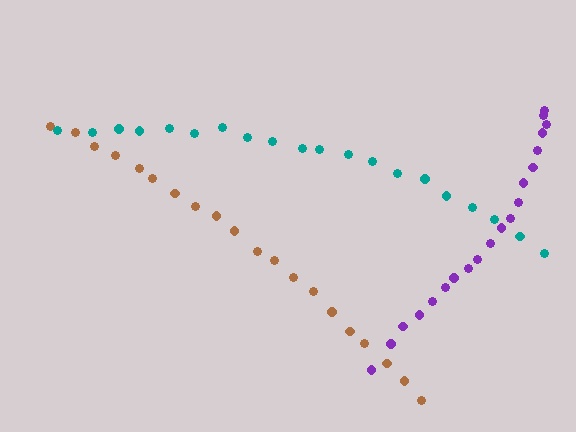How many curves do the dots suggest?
There are 3 distinct paths.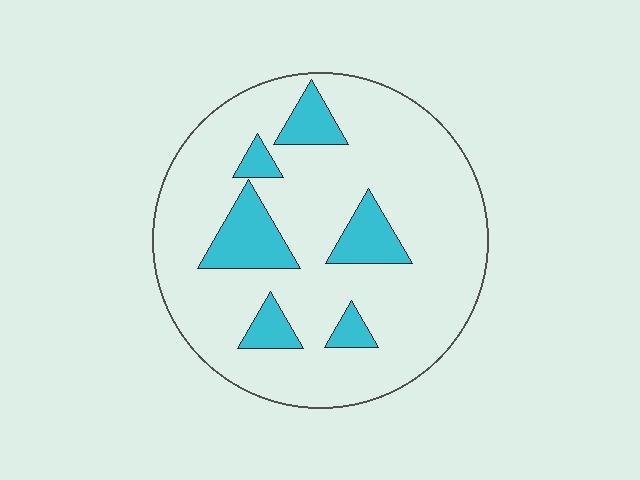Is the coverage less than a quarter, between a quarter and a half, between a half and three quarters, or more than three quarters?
Less than a quarter.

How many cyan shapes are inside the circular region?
6.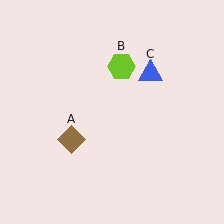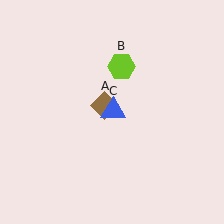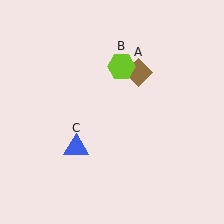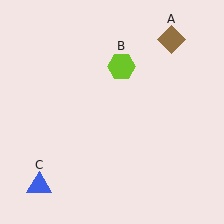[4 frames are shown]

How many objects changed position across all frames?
2 objects changed position: brown diamond (object A), blue triangle (object C).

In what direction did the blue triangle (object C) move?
The blue triangle (object C) moved down and to the left.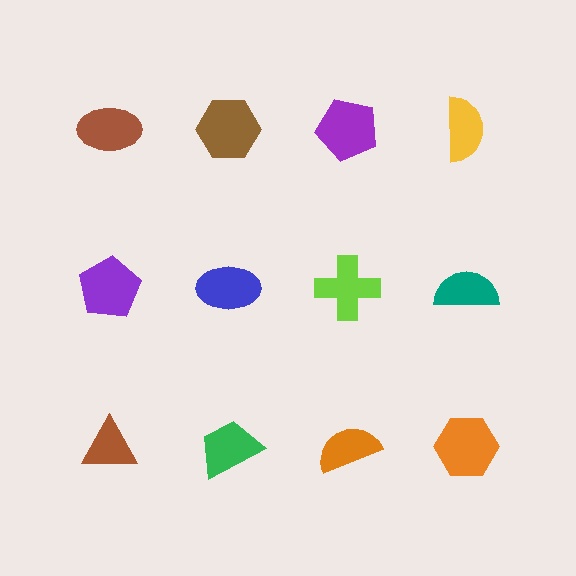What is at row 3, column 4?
An orange hexagon.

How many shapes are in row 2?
4 shapes.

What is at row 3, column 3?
An orange semicircle.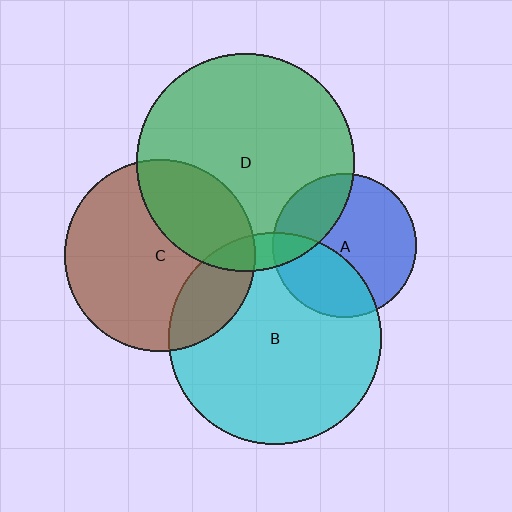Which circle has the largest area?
Circle D (green).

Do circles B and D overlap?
Yes.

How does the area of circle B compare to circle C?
Approximately 1.2 times.